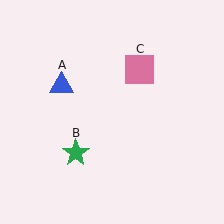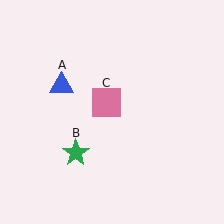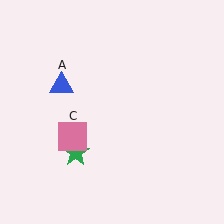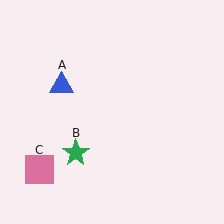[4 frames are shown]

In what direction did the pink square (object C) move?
The pink square (object C) moved down and to the left.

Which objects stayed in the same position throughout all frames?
Blue triangle (object A) and green star (object B) remained stationary.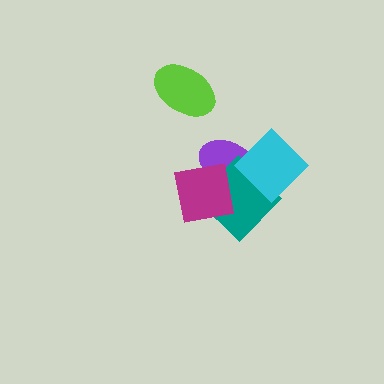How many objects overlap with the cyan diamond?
2 objects overlap with the cyan diamond.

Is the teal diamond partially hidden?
Yes, it is partially covered by another shape.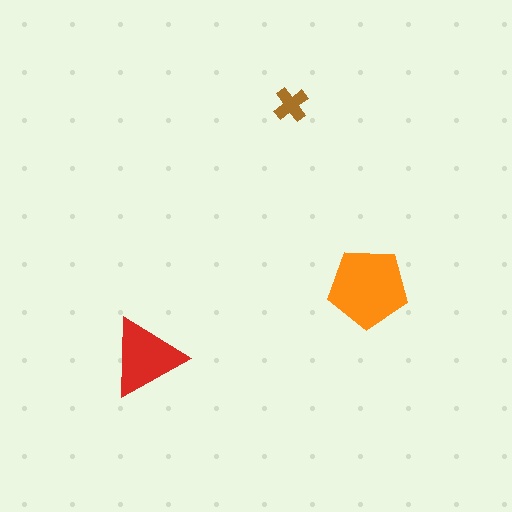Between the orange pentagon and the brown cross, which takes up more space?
The orange pentagon.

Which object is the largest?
The orange pentagon.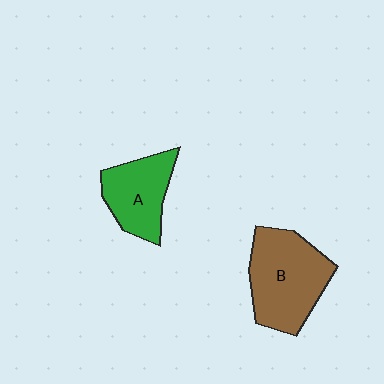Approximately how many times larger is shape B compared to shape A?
Approximately 1.5 times.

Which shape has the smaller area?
Shape A (green).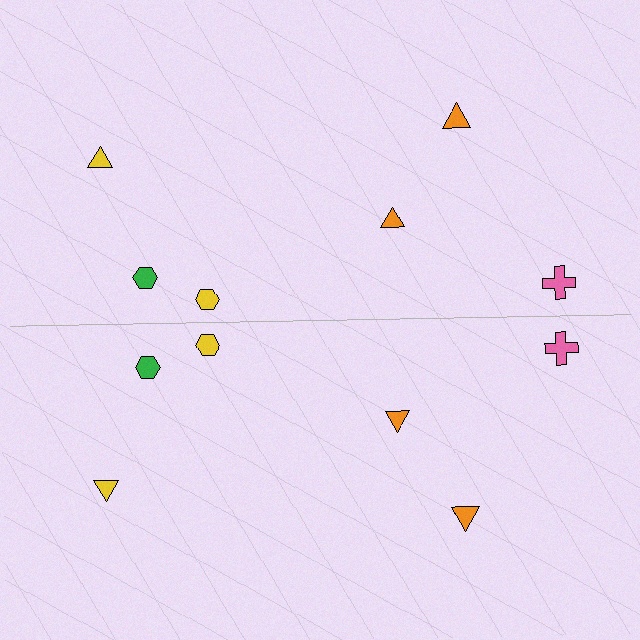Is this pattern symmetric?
Yes, this pattern has bilateral (reflection) symmetry.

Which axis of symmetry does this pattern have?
The pattern has a horizontal axis of symmetry running through the center of the image.